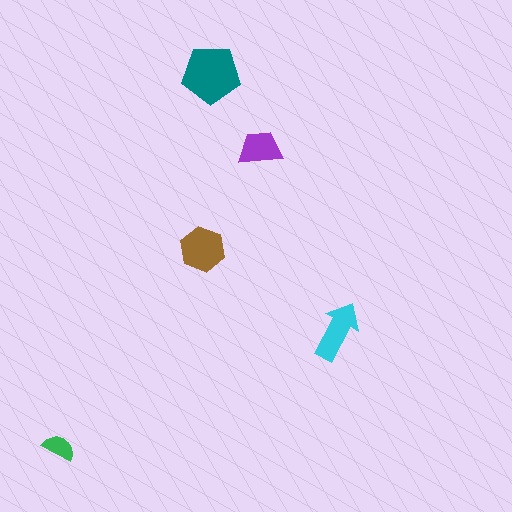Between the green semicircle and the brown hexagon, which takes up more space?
The brown hexagon.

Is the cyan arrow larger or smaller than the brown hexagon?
Smaller.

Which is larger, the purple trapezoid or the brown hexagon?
The brown hexagon.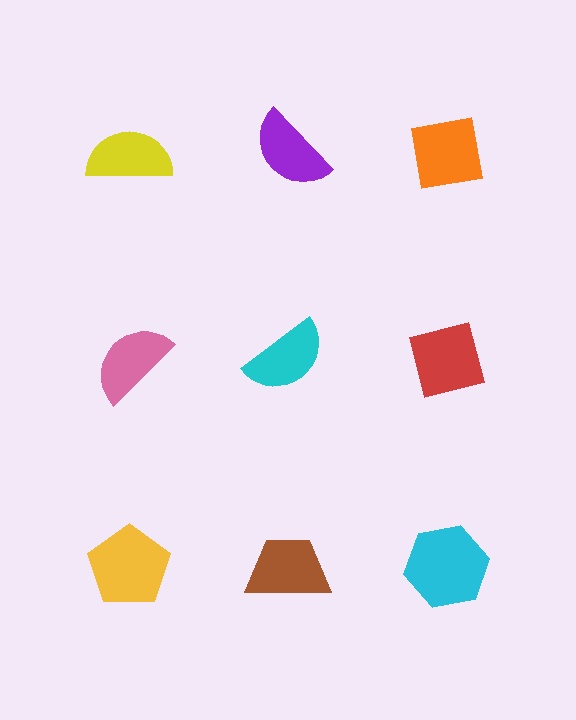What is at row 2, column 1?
A pink semicircle.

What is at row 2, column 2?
A cyan semicircle.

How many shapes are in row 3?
3 shapes.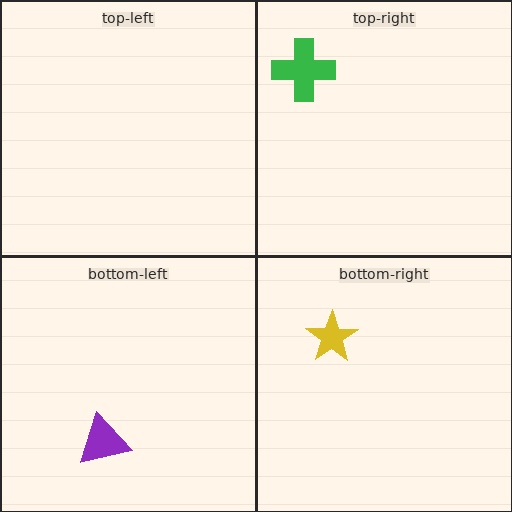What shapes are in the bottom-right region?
The yellow star.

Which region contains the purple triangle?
The bottom-left region.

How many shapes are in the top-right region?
1.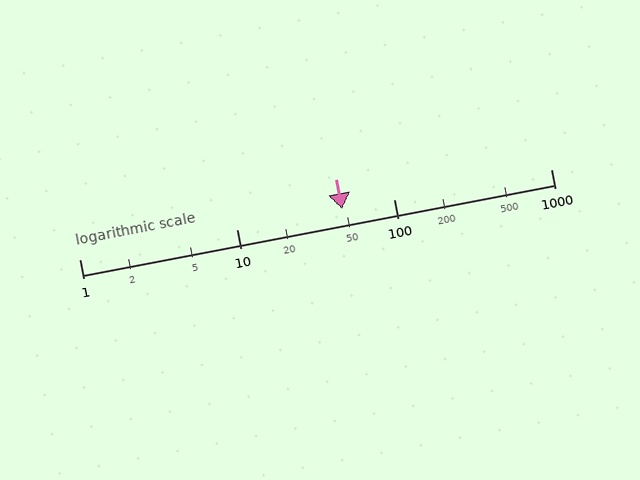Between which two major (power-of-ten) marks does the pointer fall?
The pointer is between 10 and 100.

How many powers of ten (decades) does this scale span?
The scale spans 3 decades, from 1 to 1000.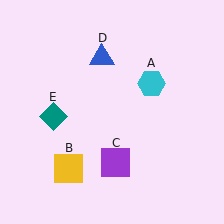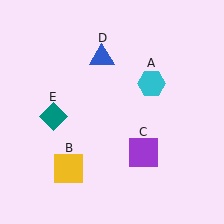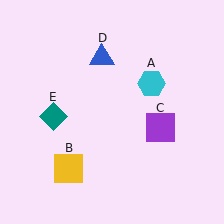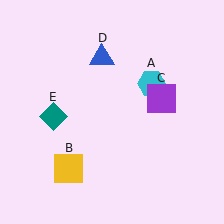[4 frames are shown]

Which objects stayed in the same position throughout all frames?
Cyan hexagon (object A) and yellow square (object B) and blue triangle (object D) and teal diamond (object E) remained stationary.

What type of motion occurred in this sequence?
The purple square (object C) rotated counterclockwise around the center of the scene.